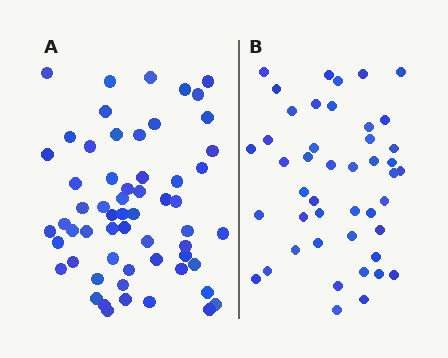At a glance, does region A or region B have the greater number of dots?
Region A (the left region) has more dots.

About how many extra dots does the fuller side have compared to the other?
Region A has approximately 15 more dots than region B.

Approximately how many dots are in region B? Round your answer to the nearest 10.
About 40 dots. (The exact count is 45, which rounds to 40.)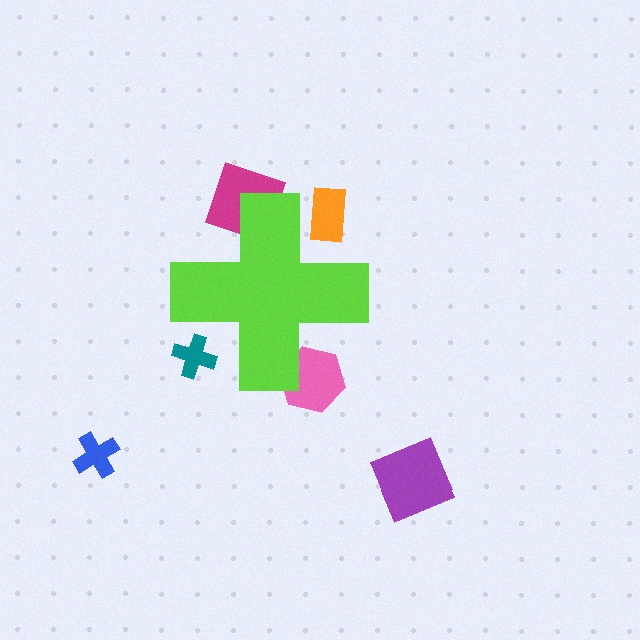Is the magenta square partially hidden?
Yes, the magenta square is partially hidden behind the lime cross.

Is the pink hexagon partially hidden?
Yes, the pink hexagon is partially hidden behind the lime cross.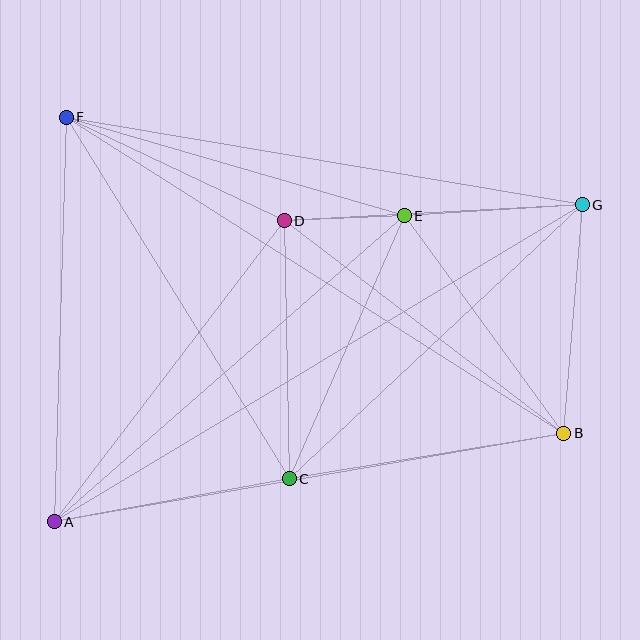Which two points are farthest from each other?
Points A and G are farthest from each other.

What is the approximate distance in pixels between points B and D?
The distance between B and D is approximately 351 pixels.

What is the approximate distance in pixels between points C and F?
The distance between C and F is approximately 425 pixels.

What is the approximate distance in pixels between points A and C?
The distance between A and C is approximately 239 pixels.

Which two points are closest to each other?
Points D and E are closest to each other.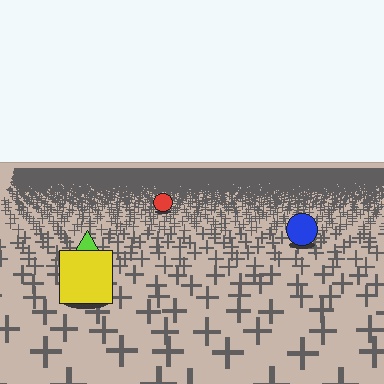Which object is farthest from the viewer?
The red circle is farthest from the viewer. It appears smaller and the ground texture around it is denser.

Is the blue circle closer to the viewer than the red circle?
Yes. The blue circle is closer — you can tell from the texture gradient: the ground texture is coarser near it.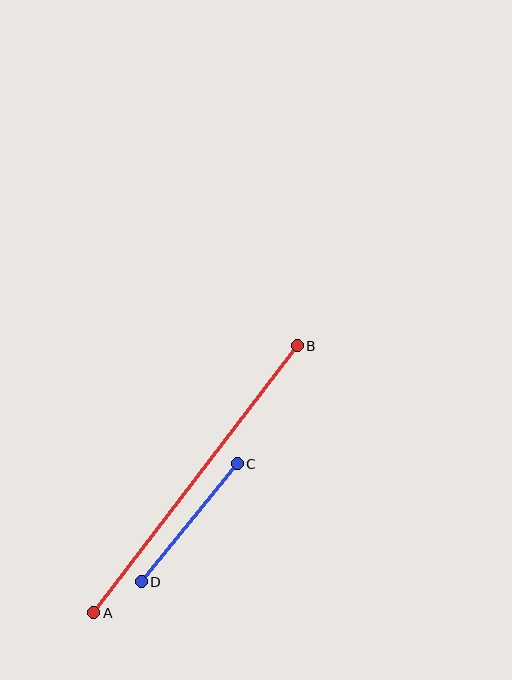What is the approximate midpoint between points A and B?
The midpoint is at approximately (196, 479) pixels.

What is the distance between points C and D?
The distance is approximately 152 pixels.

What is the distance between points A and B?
The distance is approximately 336 pixels.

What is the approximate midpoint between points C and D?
The midpoint is at approximately (189, 523) pixels.